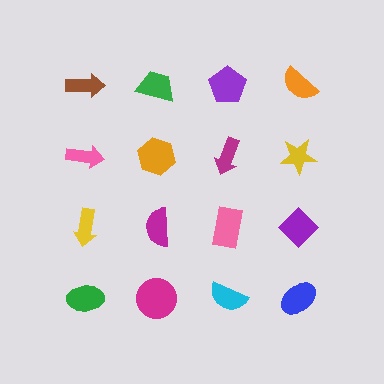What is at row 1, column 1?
A brown arrow.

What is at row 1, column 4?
An orange semicircle.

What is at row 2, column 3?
A magenta arrow.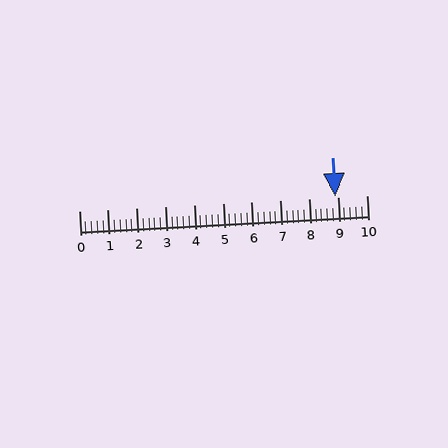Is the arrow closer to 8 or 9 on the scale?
The arrow is closer to 9.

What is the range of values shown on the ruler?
The ruler shows values from 0 to 10.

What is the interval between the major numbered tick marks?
The major tick marks are spaced 1 units apart.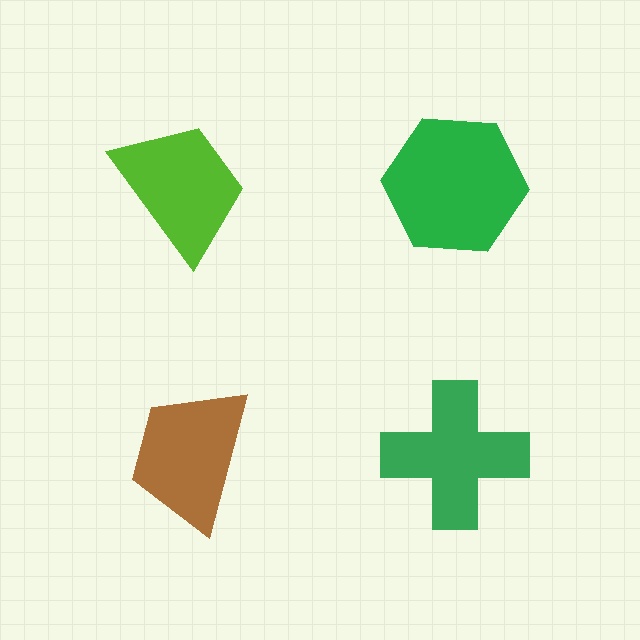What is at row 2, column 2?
A green cross.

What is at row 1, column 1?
A lime trapezoid.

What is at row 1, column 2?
A green hexagon.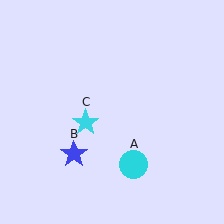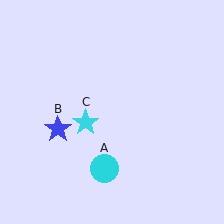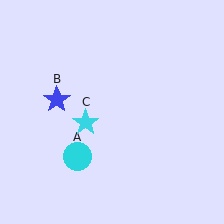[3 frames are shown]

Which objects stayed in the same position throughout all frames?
Cyan star (object C) remained stationary.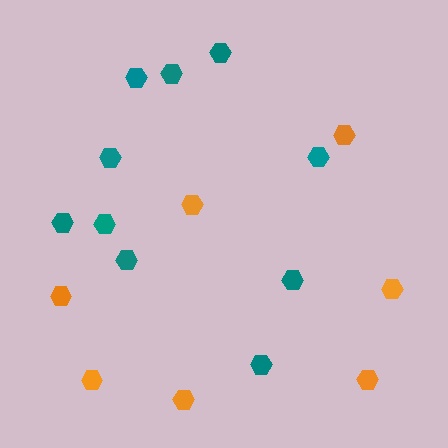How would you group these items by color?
There are 2 groups: one group of teal hexagons (10) and one group of orange hexagons (7).